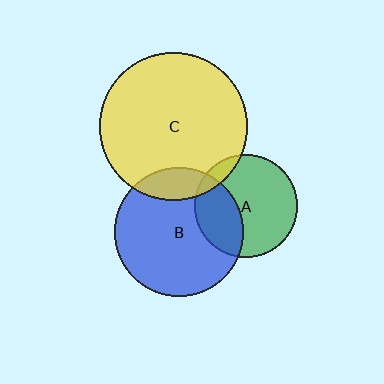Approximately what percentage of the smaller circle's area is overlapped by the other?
Approximately 35%.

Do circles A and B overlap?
Yes.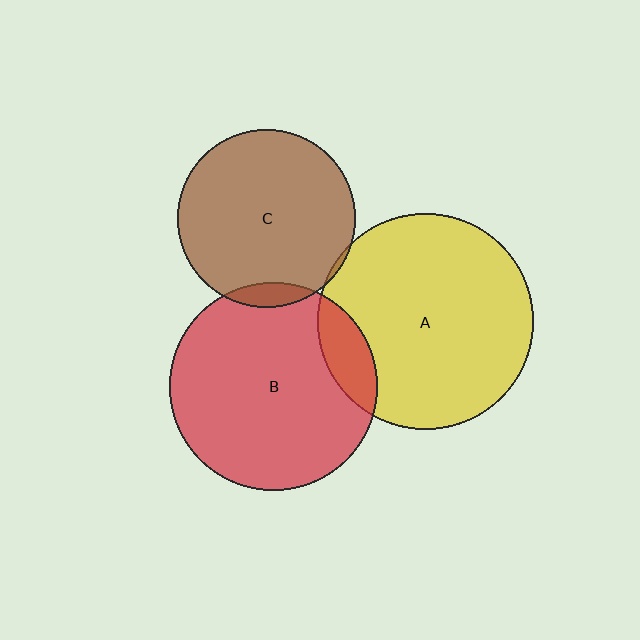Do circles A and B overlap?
Yes.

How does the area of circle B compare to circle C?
Approximately 1.4 times.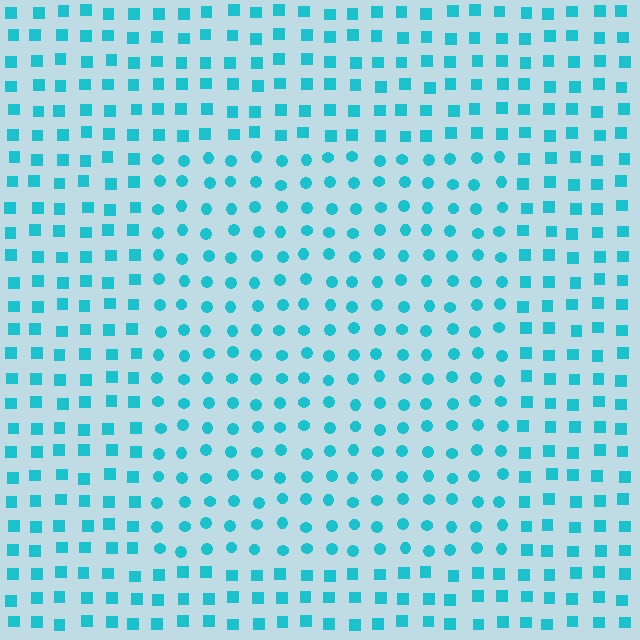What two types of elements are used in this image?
The image uses circles inside the rectangle region and squares outside it.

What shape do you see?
I see a rectangle.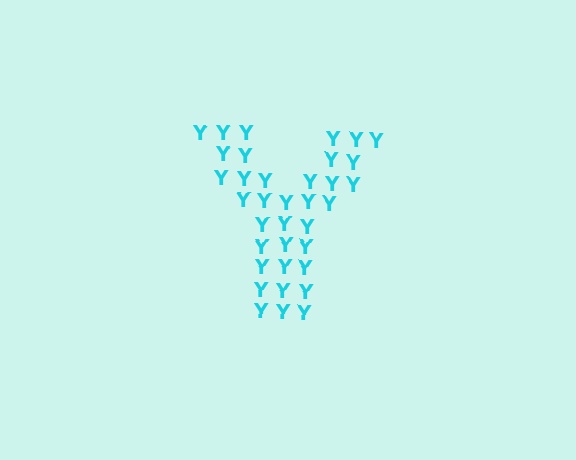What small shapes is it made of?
It is made of small letter Y's.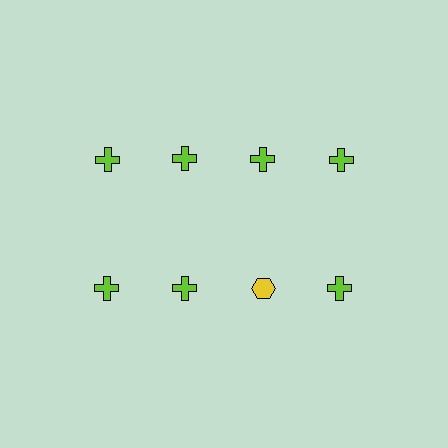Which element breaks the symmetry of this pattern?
The yellow hexagon in the second row, center column breaks the symmetry. All other shapes are lime crosses.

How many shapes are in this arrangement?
There are 8 shapes arranged in a grid pattern.